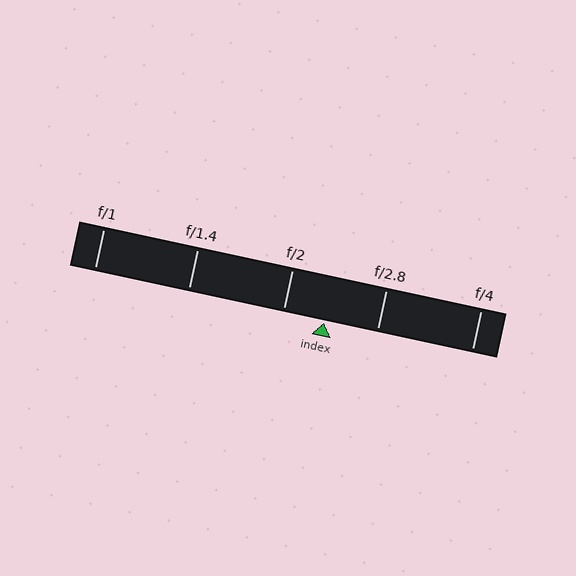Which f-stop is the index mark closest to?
The index mark is closest to f/2.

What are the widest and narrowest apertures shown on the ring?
The widest aperture shown is f/1 and the narrowest is f/4.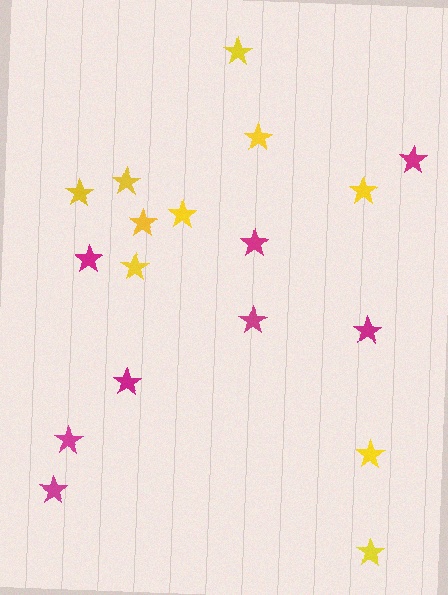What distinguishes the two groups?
There are 2 groups: one group of yellow stars (10) and one group of magenta stars (8).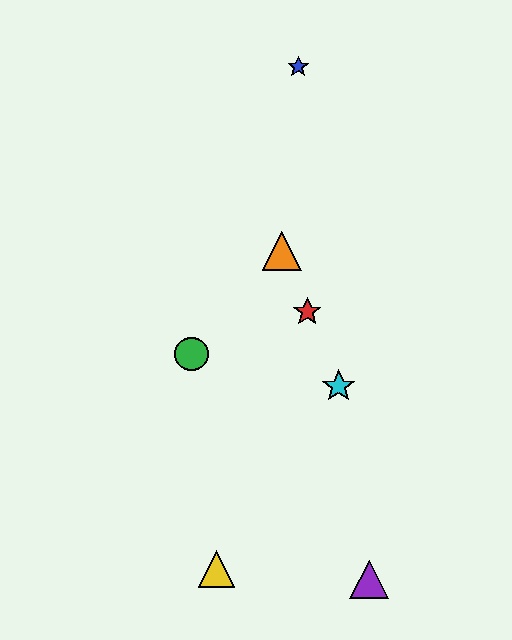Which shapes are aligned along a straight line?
The red star, the orange triangle, the cyan star are aligned along a straight line.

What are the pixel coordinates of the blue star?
The blue star is at (298, 67).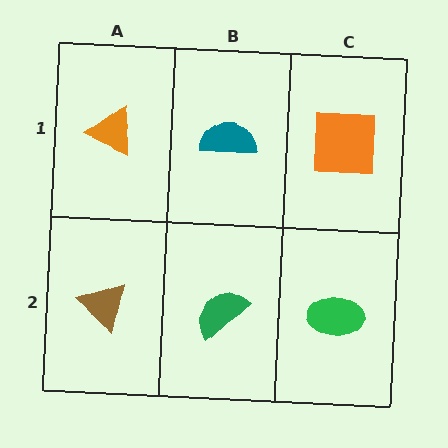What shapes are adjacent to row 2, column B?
A teal semicircle (row 1, column B), a brown triangle (row 2, column A), a green ellipse (row 2, column C).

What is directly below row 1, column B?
A green semicircle.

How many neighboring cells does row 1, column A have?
2.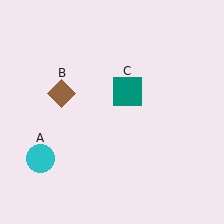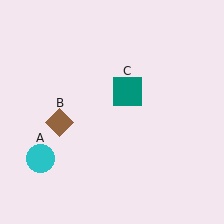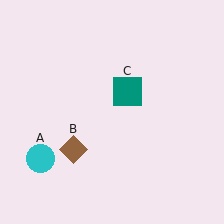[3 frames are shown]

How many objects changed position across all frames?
1 object changed position: brown diamond (object B).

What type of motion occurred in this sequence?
The brown diamond (object B) rotated counterclockwise around the center of the scene.